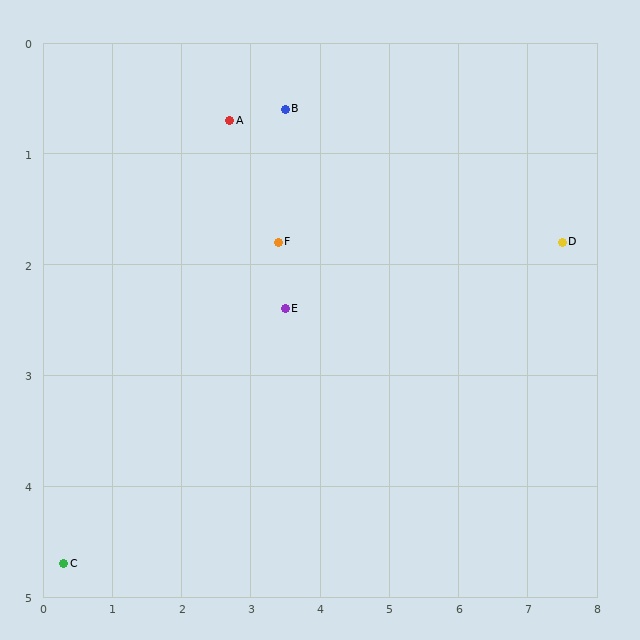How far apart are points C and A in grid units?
Points C and A are about 4.7 grid units apart.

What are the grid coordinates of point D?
Point D is at approximately (7.5, 1.8).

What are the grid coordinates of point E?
Point E is at approximately (3.5, 2.4).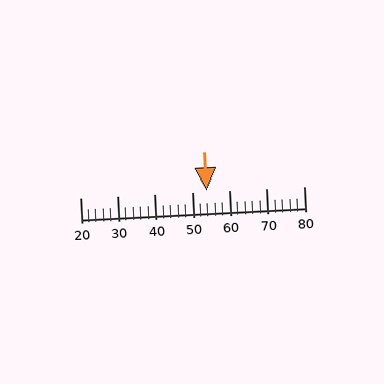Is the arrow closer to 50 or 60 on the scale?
The arrow is closer to 50.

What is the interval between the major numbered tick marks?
The major tick marks are spaced 10 units apart.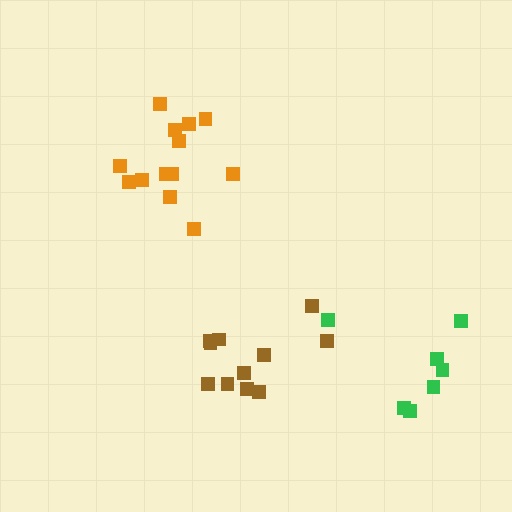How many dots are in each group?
Group 1: 7 dots, Group 2: 13 dots, Group 3: 11 dots (31 total).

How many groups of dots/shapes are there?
There are 3 groups.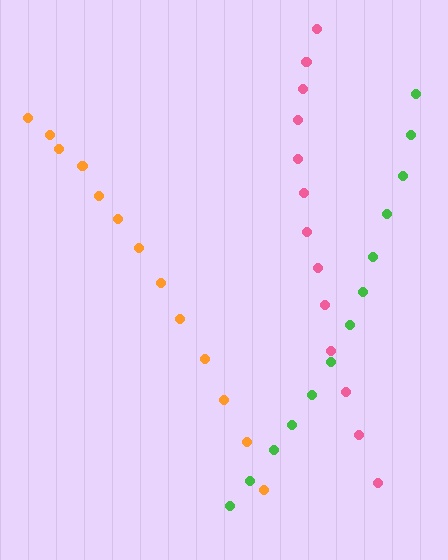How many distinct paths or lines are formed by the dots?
There are 3 distinct paths.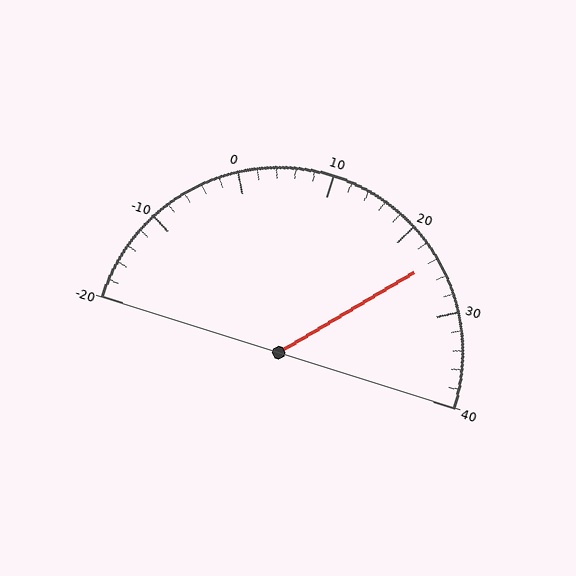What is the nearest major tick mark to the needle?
The nearest major tick mark is 20.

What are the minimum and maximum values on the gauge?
The gauge ranges from -20 to 40.